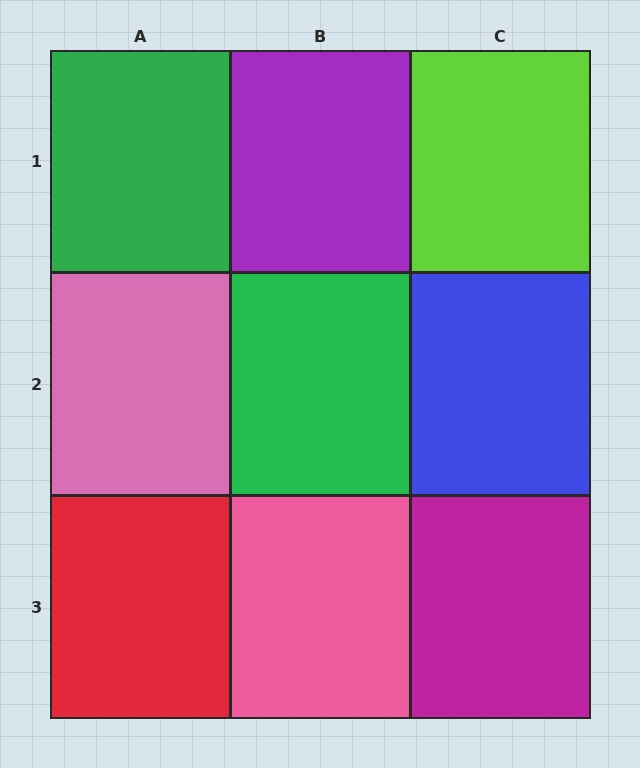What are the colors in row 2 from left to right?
Pink, green, blue.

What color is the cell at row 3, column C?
Magenta.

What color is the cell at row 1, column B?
Purple.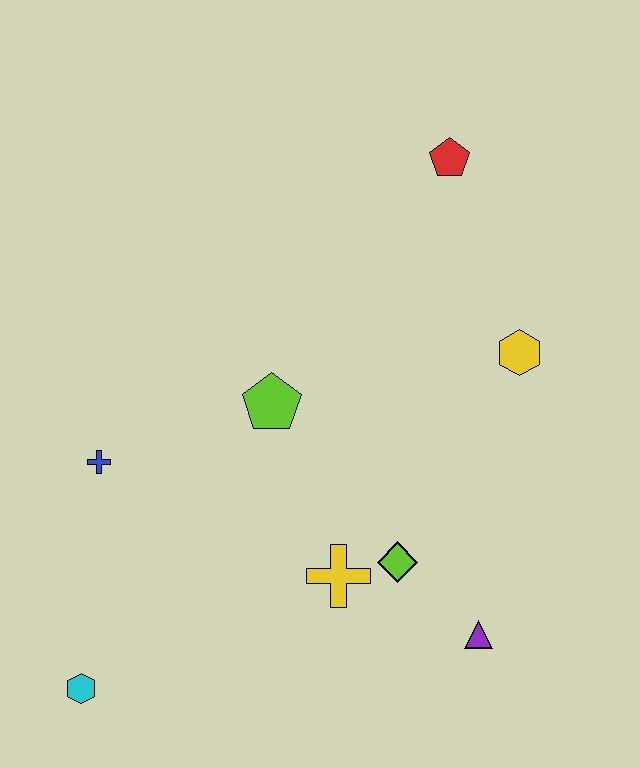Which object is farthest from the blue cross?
The red pentagon is farthest from the blue cross.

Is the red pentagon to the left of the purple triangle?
Yes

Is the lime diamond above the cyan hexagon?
Yes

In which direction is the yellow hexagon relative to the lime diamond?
The yellow hexagon is above the lime diamond.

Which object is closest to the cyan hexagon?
The blue cross is closest to the cyan hexagon.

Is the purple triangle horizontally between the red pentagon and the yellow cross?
No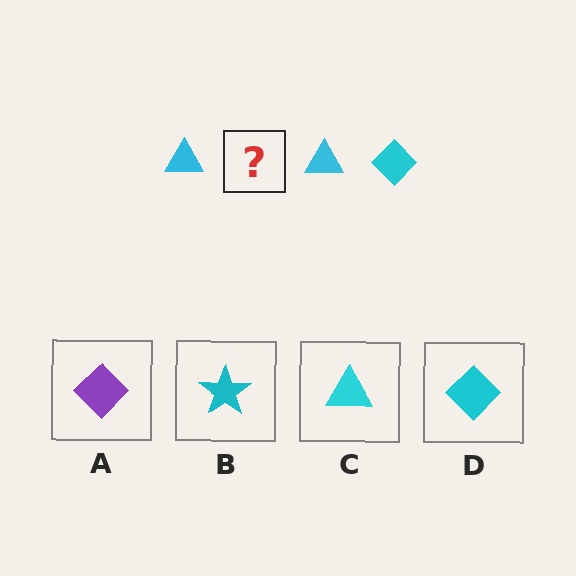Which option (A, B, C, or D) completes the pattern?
D.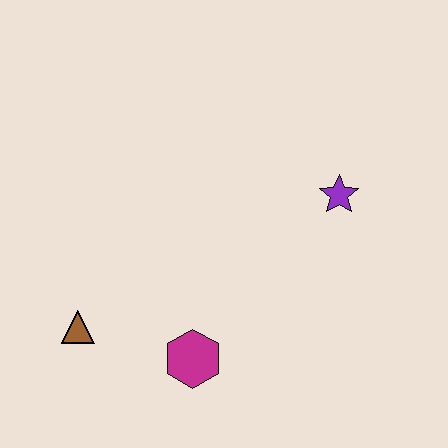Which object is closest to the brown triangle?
The magenta hexagon is closest to the brown triangle.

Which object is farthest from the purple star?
The brown triangle is farthest from the purple star.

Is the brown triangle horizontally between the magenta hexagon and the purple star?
No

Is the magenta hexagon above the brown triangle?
No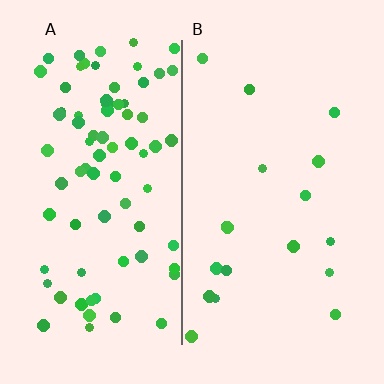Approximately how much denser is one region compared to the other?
Approximately 4.3× — region A over region B.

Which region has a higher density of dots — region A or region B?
A (the left).